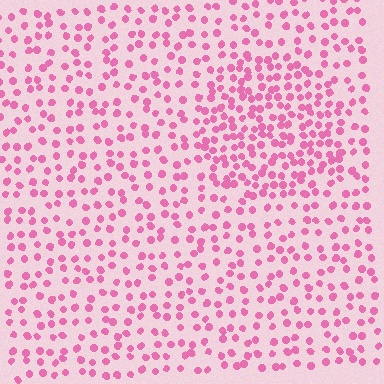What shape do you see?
I see a circle.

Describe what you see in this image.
The image contains small pink elements arranged at two different densities. A circle-shaped region is visible where the elements are more densely packed than the surrounding area.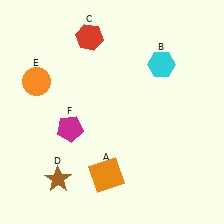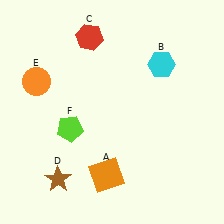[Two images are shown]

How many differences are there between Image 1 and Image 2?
There is 1 difference between the two images.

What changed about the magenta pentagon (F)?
In Image 1, F is magenta. In Image 2, it changed to lime.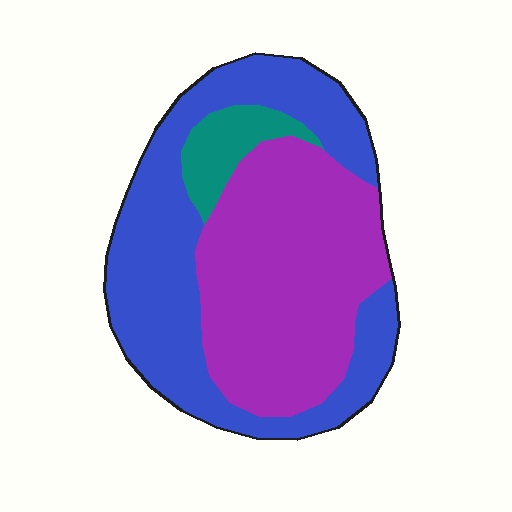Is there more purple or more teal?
Purple.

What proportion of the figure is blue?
Blue takes up about one half (1/2) of the figure.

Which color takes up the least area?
Teal, at roughly 10%.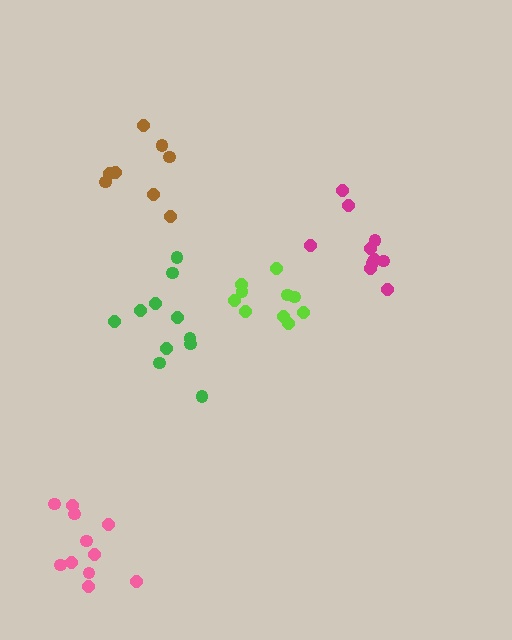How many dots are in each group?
Group 1: 11 dots, Group 2: 10 dots, Group 3: 10 dots, Group 4: 11 dots, Group 5: 8 dots (50 total).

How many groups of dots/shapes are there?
There are 5 groups.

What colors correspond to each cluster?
The clusters are colored: green, lime, magenta, pink, brown.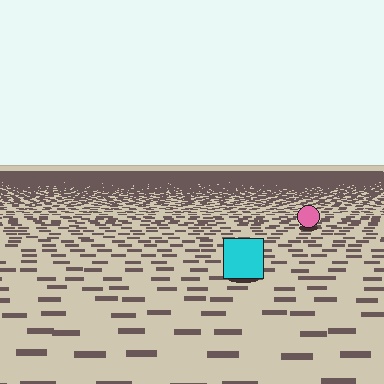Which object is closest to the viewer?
The cyan square is closest. The texture marks near it are larger and more spread out.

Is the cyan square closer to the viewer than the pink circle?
Yes. The cyan square is closer — you can tell from the texture gradient: the ground texture is coarser near it.